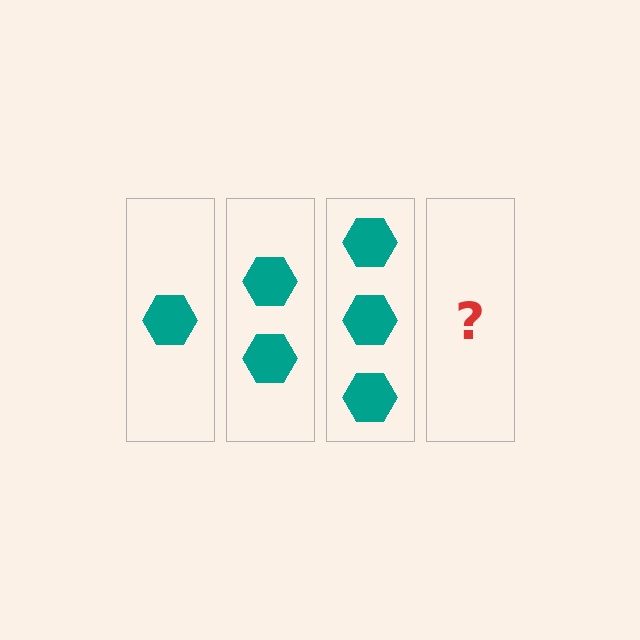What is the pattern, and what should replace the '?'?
The pattern is that each step adds one more hexagon. The '?' should be 4 hexagons.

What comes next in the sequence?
The next element should be 4 hexagons.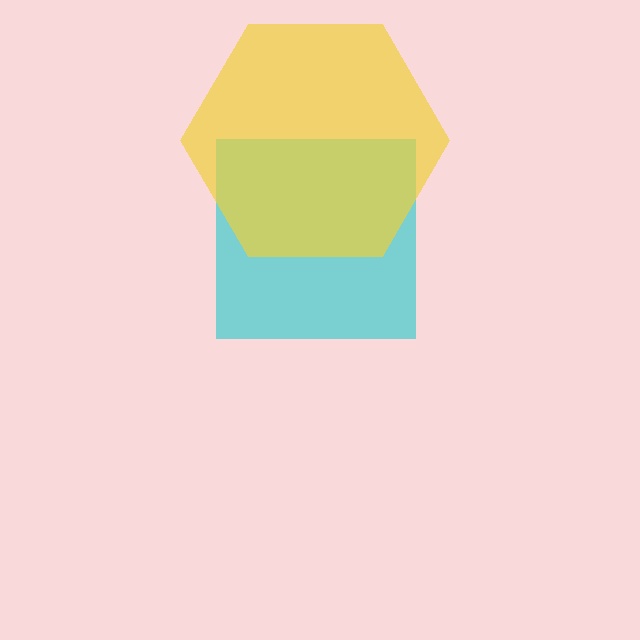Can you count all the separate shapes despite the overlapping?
Yes, there are 2 separate shapes.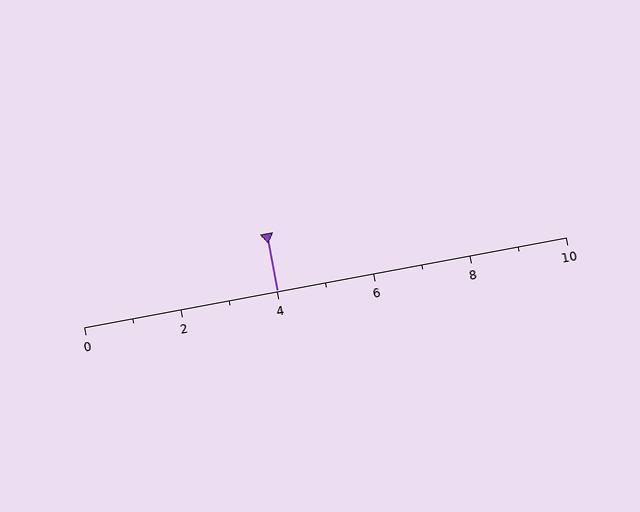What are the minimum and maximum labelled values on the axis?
The axis runs from 0 to 10.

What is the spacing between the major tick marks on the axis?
The major ticks are spaced 2 apart.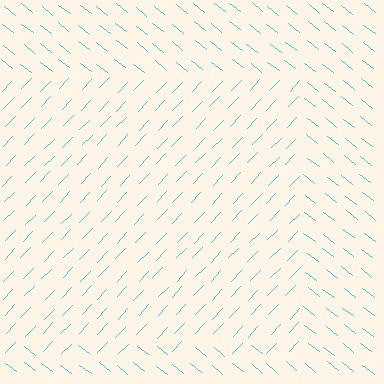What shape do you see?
I see a rectangle.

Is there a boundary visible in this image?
Yes, there is a texture boundary formed by a change in line orientation.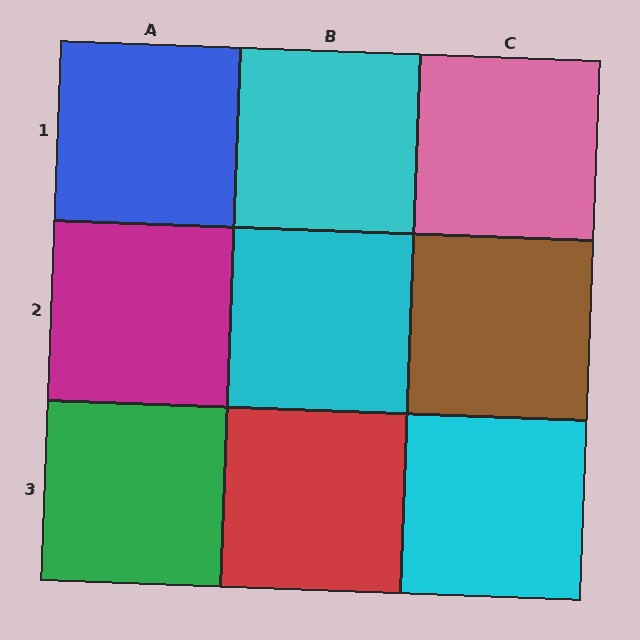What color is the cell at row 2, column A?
Magenta.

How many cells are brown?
1 cell is brown.